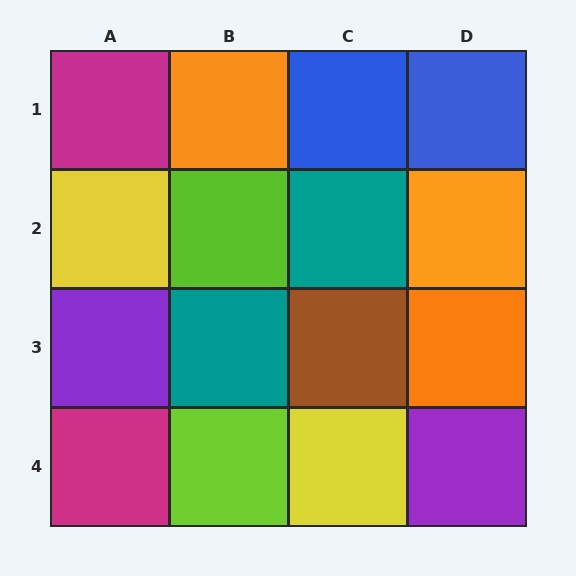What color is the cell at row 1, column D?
Blue.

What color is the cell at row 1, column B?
Orange.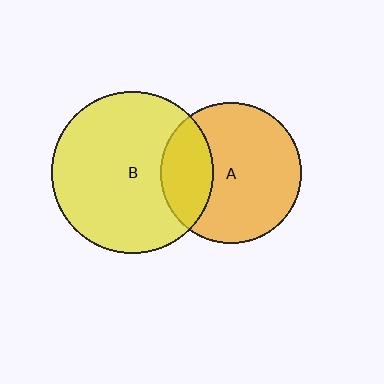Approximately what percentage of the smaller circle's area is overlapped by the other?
Approximately 25%.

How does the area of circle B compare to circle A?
Approximately 1.3 times.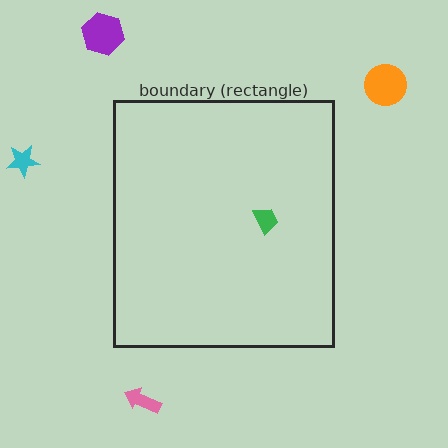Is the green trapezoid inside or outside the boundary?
Inside.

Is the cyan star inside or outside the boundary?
Outside.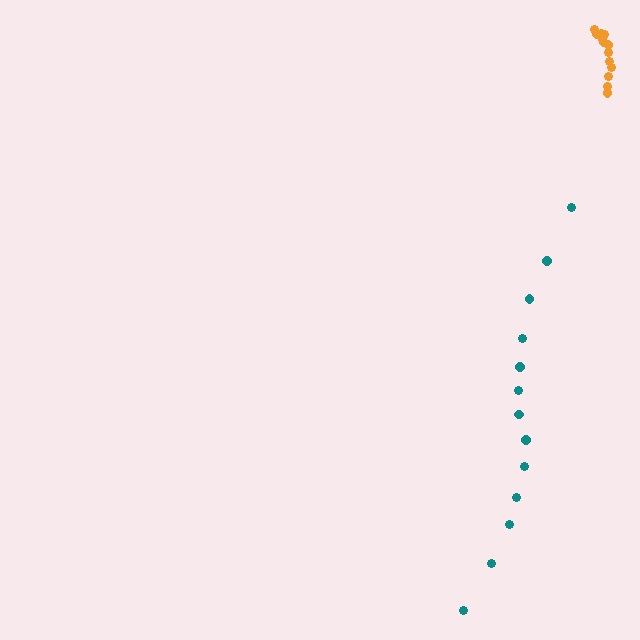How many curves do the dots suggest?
There are 2 distinct paths.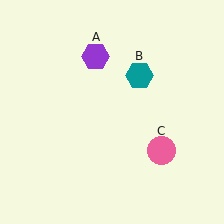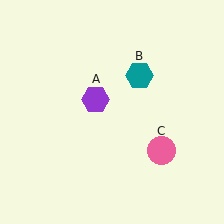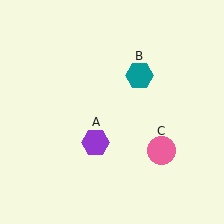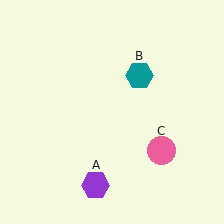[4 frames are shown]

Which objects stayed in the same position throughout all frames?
Teal hexagon (object B) and pink circle (object C) remained stationary.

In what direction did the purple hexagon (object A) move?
The purple hexagon (object A) moved down.